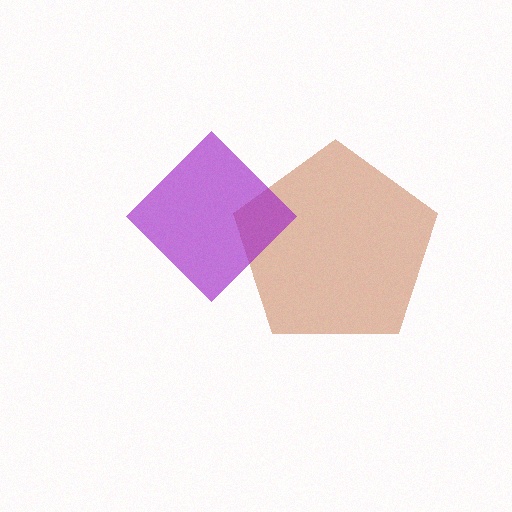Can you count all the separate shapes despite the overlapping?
Yes, there are 2 separate shapes.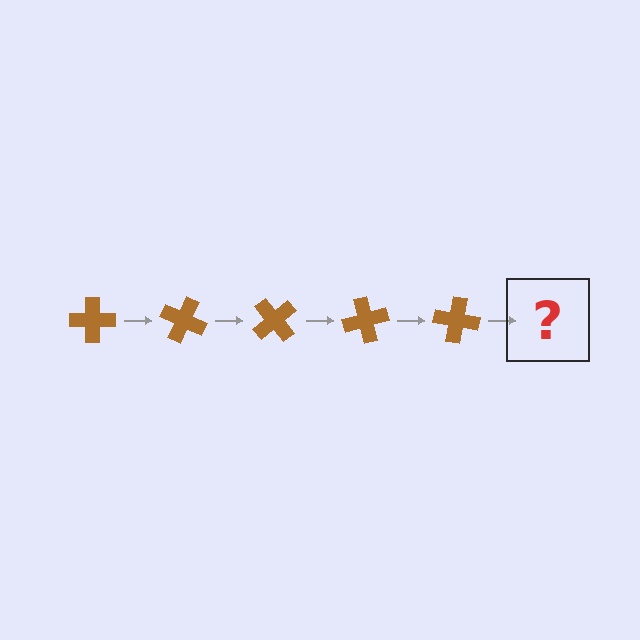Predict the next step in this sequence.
The next step is a brown cross rotated 125 degrees.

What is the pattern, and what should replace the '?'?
The pattern is that the cross rotates 25 degrees each step. The '?' should be a brown cross rotated 125 degrees.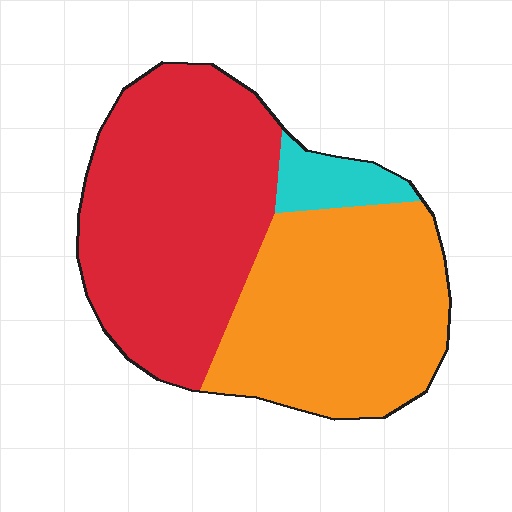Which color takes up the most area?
Red, at roughly 50%.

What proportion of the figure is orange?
Orange takes up about two fifths (2/5) of the figure.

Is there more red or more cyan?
Red.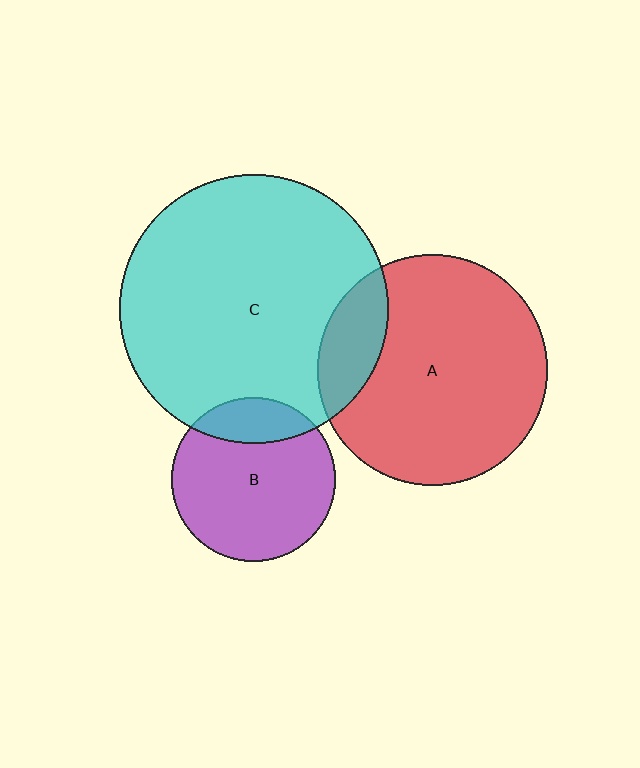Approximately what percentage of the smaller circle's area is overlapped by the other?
Approximately 15%.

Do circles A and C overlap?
Yes.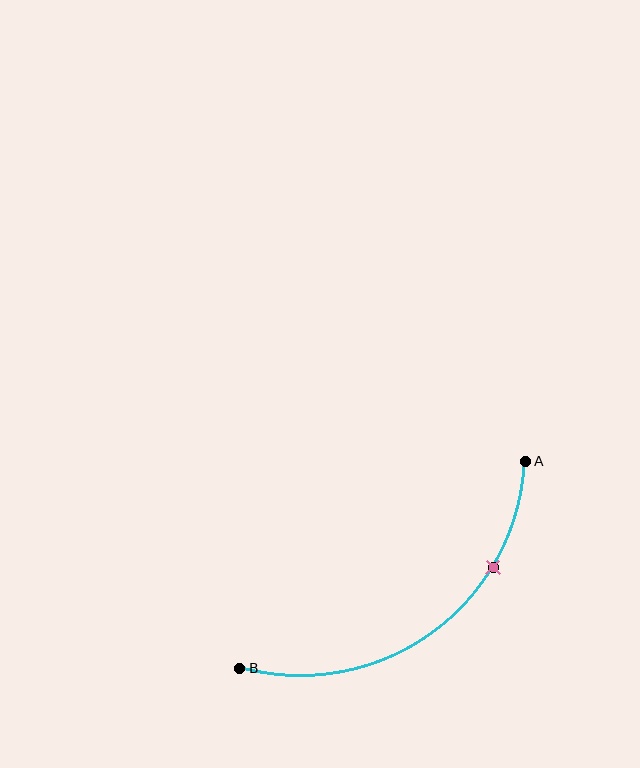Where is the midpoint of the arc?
The arc midpoint is the point on the curve farthest from the straight line joining A and B. It sits below and to the right of that line.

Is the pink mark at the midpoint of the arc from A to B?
No. The pink mark lies on the arc but is closer to endpoint A. The arc midpoint would be at the point on the curve equidistant along the arc from both A and B.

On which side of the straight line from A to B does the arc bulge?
The arc bulges below and to the right of the straight line connecting A and B.